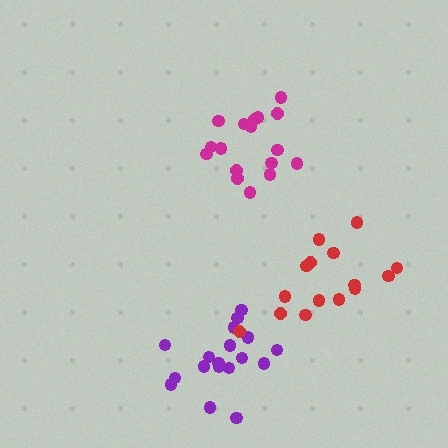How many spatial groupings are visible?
There are 3 spatial groupings.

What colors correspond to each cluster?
The clusters are colored: purple, red, magenta.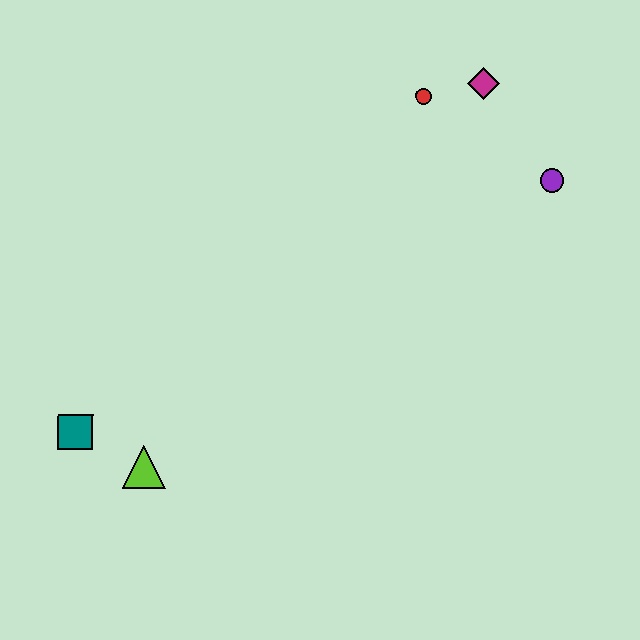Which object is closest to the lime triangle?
The teal square is closest to the lime triangle.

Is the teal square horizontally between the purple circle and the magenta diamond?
No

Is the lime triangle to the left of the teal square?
No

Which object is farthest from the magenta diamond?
The teal square is farthest from the magenta diamond.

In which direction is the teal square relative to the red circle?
The teal square is to the left of the red circle.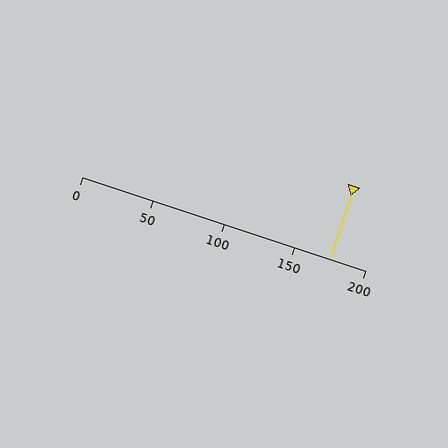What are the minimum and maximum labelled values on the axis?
The axis runs from 0 to 200.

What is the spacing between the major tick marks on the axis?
The major ticks are spaced 50 apart.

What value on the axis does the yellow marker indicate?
The marker indicates approximately 175.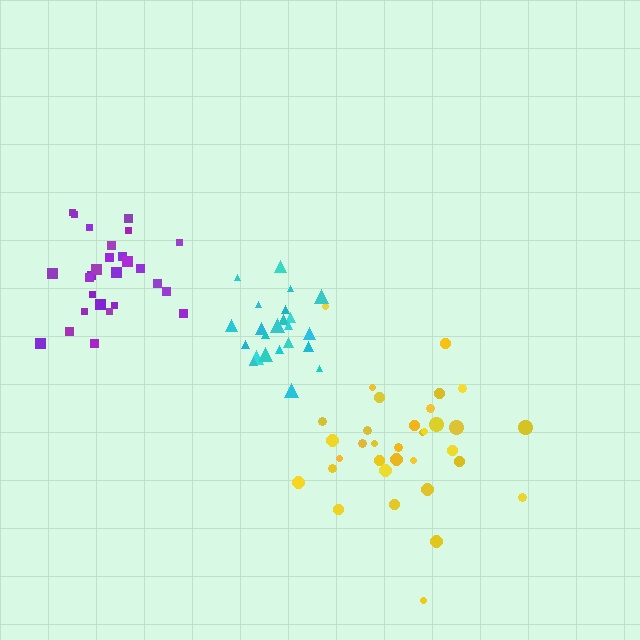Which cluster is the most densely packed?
Purple.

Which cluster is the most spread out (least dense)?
Yellow.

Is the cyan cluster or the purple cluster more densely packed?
Purple.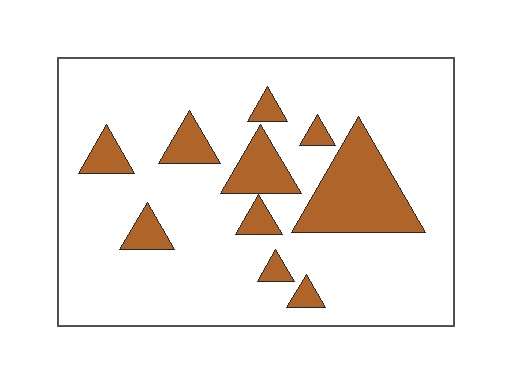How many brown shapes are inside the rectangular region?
10.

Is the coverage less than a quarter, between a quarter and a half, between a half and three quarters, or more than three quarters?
Less than a quarter.